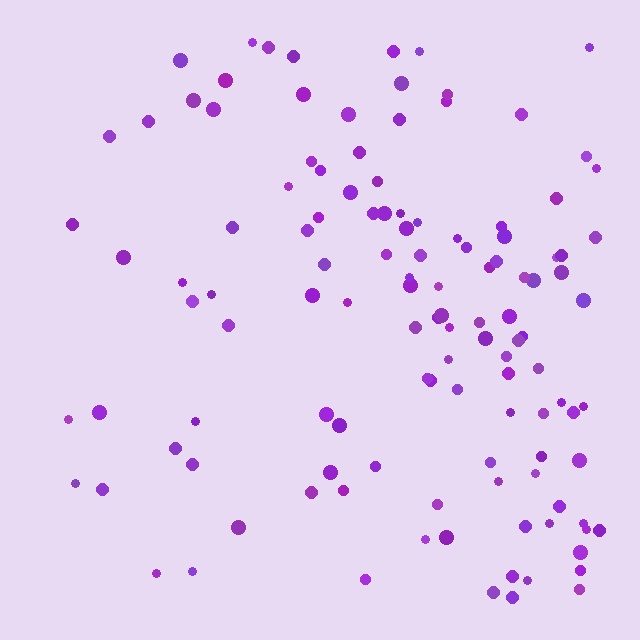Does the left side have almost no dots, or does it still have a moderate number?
Still a moderate number, just noticeably fewer than the right.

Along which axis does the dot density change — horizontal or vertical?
Horizontal.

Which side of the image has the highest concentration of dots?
The right.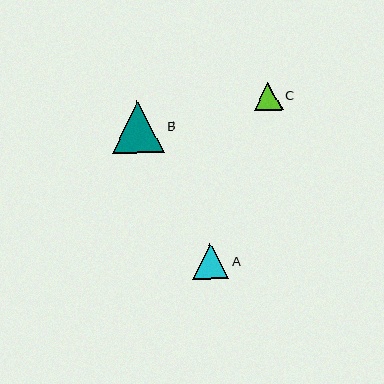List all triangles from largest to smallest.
From largest to smallest: B, A, C.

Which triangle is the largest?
Triangle B is the largest with a size of approximately 52 pixels.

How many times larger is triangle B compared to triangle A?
Triangle B is approximately 1.4 times the size of triangle A.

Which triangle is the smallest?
Triangle C is the smallest with a size of approximately 29 pixels.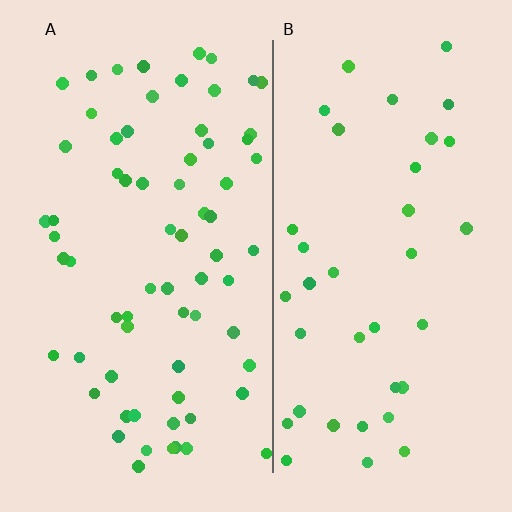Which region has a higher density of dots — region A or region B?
A (the left).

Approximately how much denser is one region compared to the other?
Approximately 1.8× — region A over region B.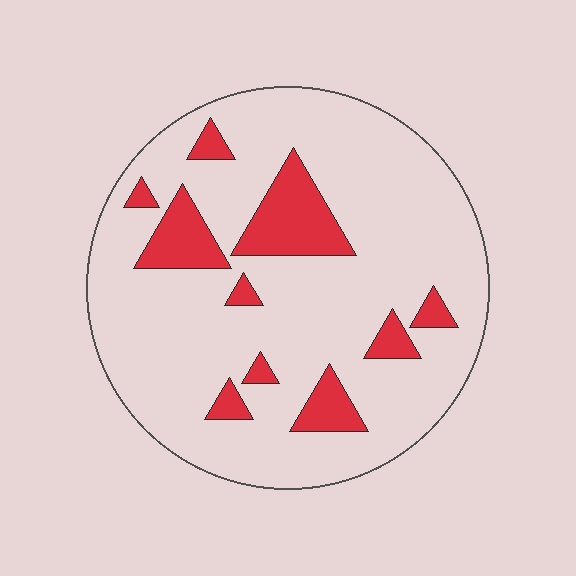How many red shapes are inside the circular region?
10.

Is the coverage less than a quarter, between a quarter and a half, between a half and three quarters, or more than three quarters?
Less than a quarter.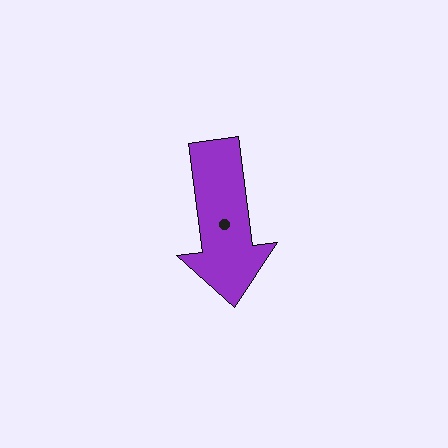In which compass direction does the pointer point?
South.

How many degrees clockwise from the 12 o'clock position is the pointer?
Approximately 173 degrees.